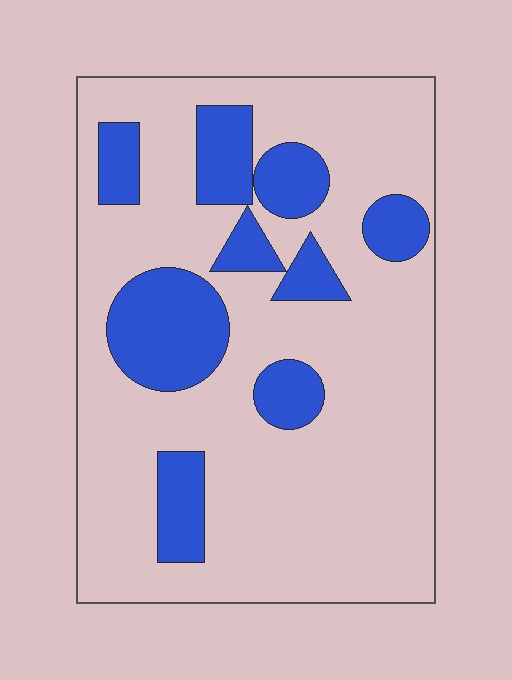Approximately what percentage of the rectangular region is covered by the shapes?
Approximately 25%.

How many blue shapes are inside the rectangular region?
9.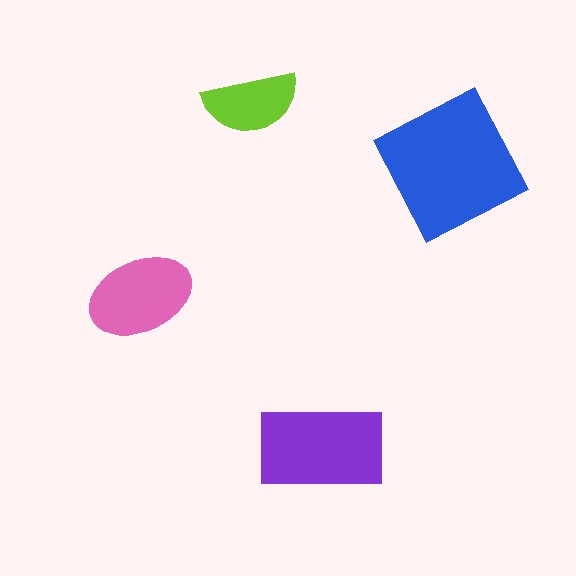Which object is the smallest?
The lime semicircle.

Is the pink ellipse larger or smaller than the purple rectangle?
Smaller.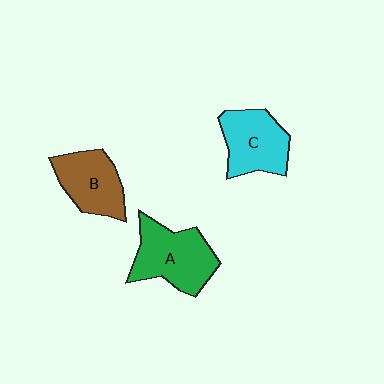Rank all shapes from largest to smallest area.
From largest to smallest: A (green), C (cyan), B (brown).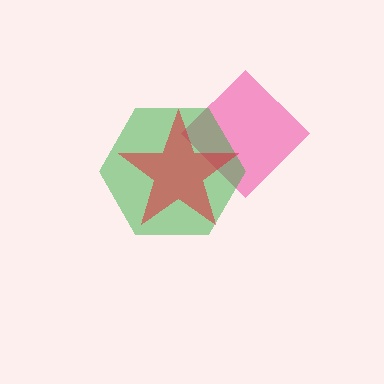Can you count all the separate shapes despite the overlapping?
Yes, there are 3 separate shapes.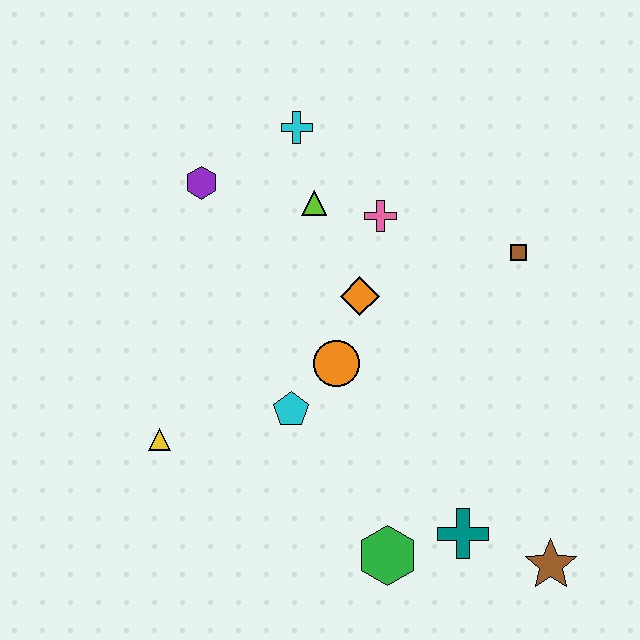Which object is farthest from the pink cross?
The brown star is farthest from the pink cross.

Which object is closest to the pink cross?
The lime triangle is closest to the pink cross.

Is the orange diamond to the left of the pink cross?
Yes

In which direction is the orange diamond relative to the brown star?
The orange diamond is above the brown star.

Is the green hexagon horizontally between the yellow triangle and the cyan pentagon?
No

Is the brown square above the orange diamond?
Yes